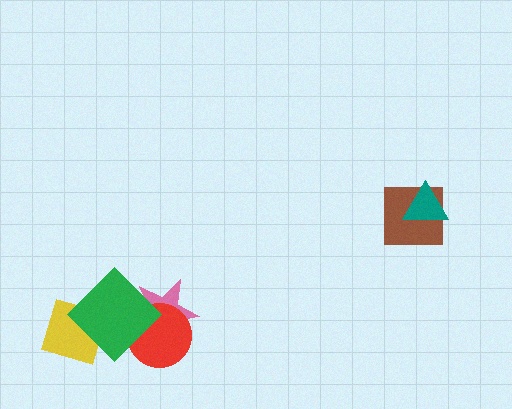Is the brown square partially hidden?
Yes, it is partially covered by another shape.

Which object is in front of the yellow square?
The green diamond is in front of the yellow square.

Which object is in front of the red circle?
The green diamond is in front of the red circle.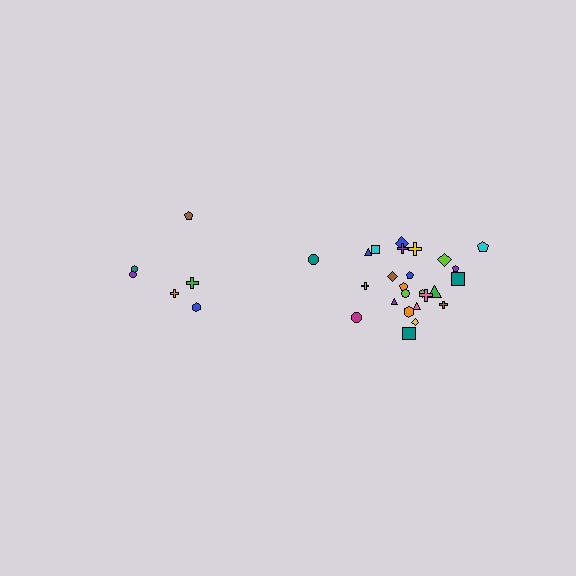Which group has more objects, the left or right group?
The right group.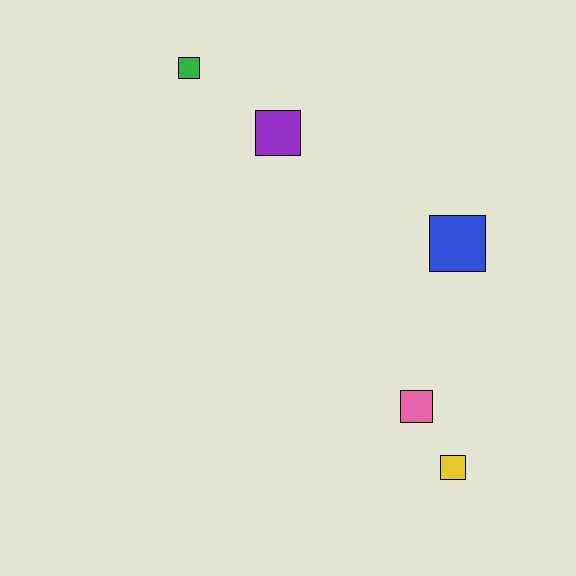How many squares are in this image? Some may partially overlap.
There are 5 squares.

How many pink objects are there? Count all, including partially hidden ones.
There is 1 pink object.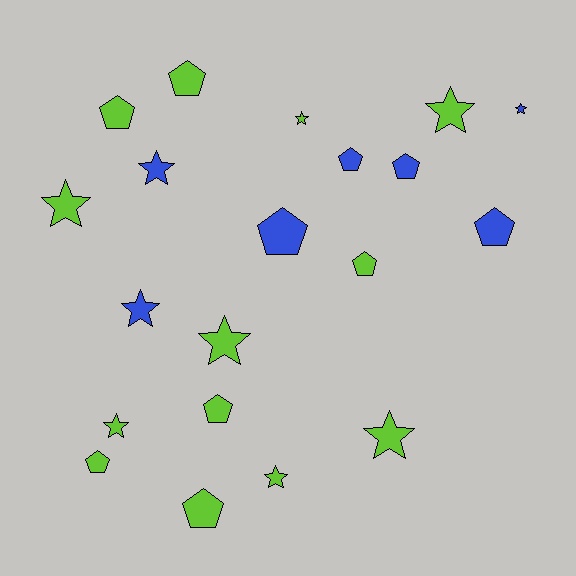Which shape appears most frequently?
Pentagon, with 10 objects.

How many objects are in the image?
There are 20 objects.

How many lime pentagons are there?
There are 6 lime pentagons.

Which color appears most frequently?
Lime, with 13 objects.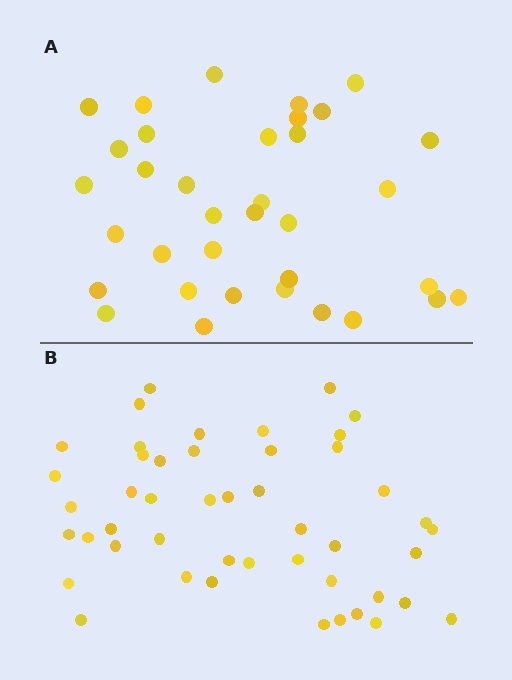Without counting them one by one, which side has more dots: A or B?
Region B (the bottom region) has more dots.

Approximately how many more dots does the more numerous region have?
Region B has roughly 12 or so more dots than region A.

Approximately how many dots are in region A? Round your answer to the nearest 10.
About 40 dots. (The exact count is 35, which rounds to 40.)